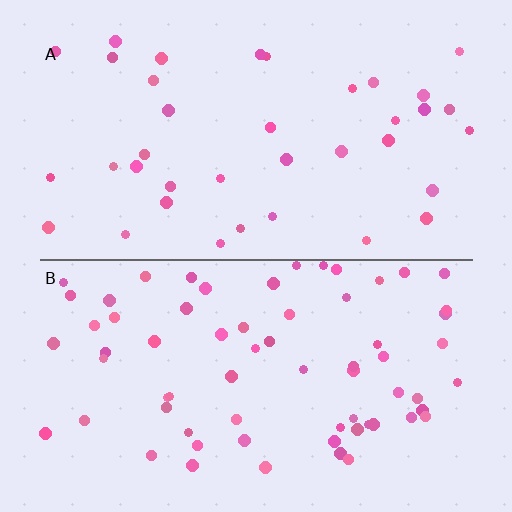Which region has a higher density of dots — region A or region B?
B (the bottom).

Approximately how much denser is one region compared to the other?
Approximately 1.8× — region B over region A.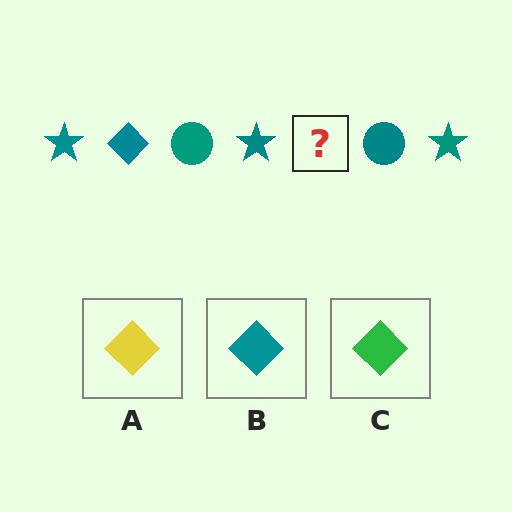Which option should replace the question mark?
Option B.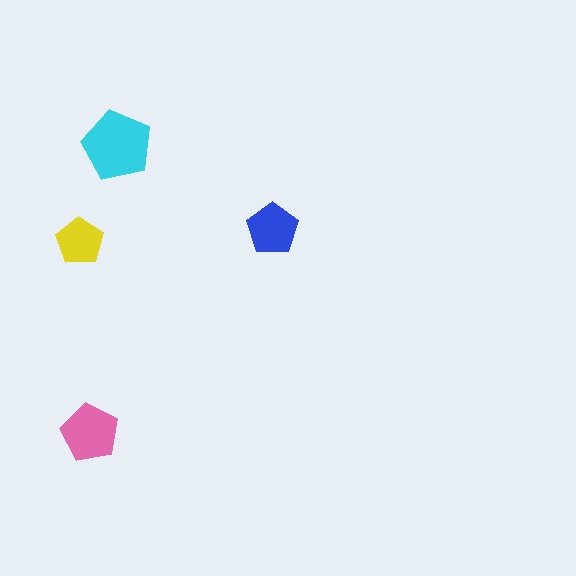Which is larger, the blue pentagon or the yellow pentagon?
The blue one.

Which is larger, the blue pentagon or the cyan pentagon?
The cyan one.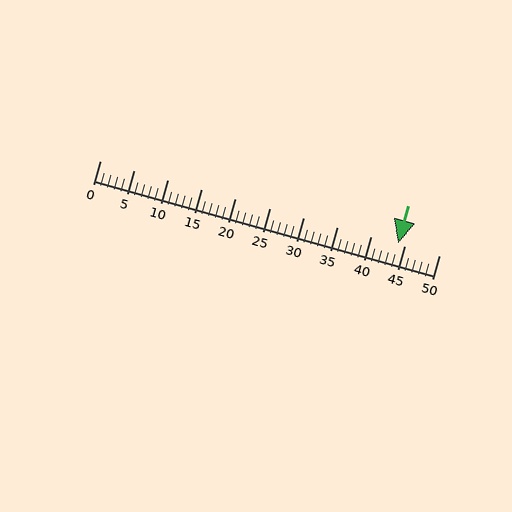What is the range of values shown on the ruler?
The ruler shows values from 0 to 50.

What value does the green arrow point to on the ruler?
The green arrow points to approximately 44.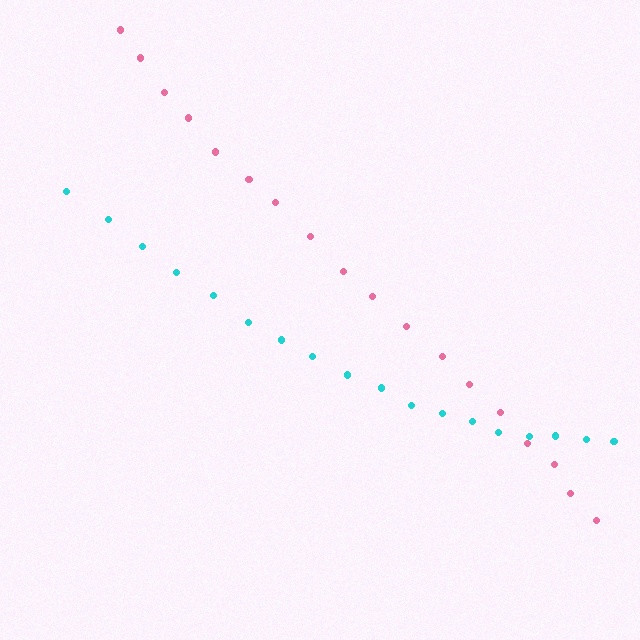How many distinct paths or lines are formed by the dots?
There are 2 distinct paths.